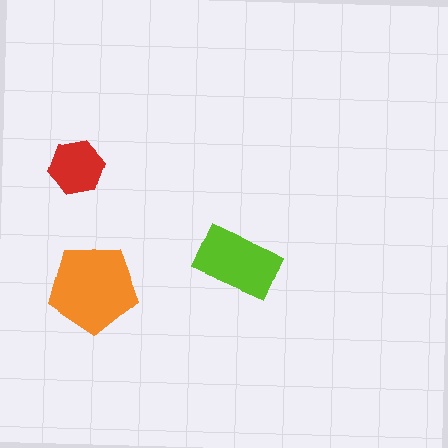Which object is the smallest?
The red hexagon.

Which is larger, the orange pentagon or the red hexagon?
The orange pentagon.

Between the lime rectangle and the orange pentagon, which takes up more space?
The orange pentagon.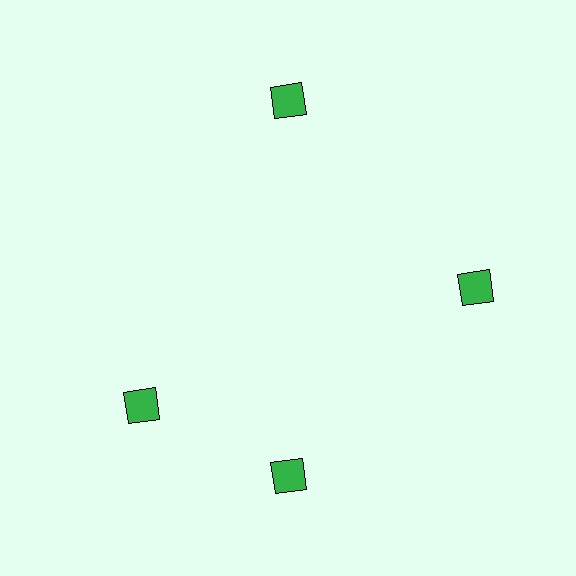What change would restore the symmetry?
The symmetry would be restored by rotating it back into even spacing with its neighbors so that all 4 diamonds sit at equal angles and equal distance from the center.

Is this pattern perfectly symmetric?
No. The 4 green diamonds are arranged in a ring, but one element near the 9 o'clock position is rotated out of alignment along the ring, breaking the 4-fold rotational symmetry.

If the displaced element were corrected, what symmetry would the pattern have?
It would have 4-fold rotational symmetry — the pattern would map onto itself every 90 degrees.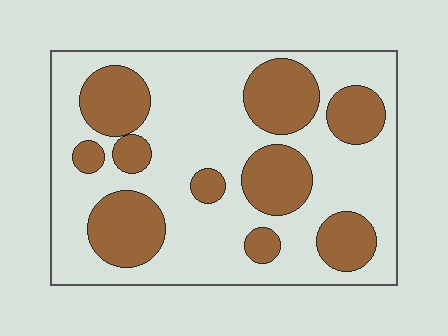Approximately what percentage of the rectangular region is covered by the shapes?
Approximately 35%.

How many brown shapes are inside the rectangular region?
10.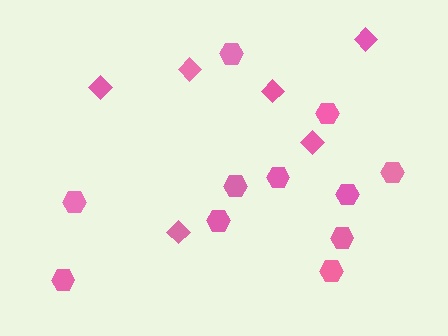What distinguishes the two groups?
There are 2 groups: one group of diamonds (6) and one group of hexagons (11).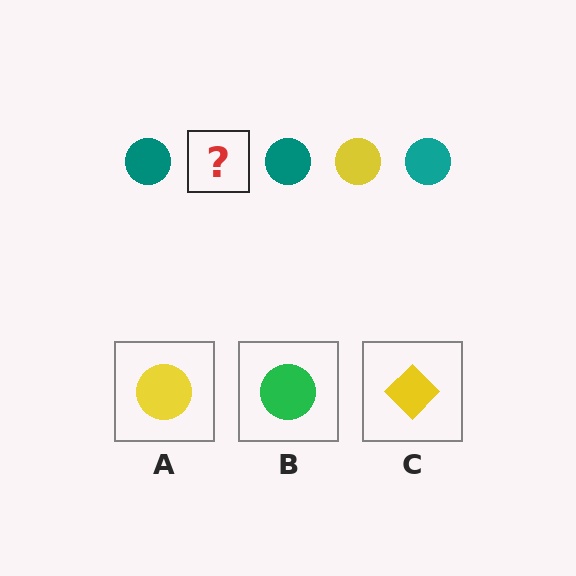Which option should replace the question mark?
Option A.